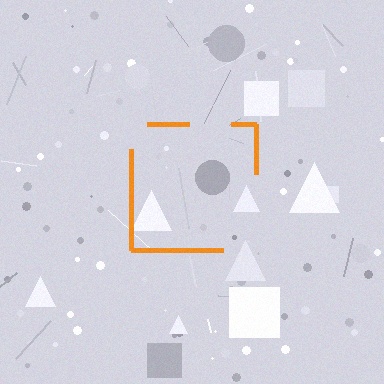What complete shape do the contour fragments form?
The contour fragments form a square.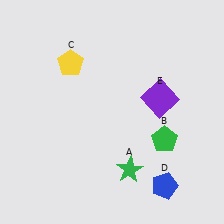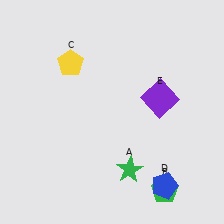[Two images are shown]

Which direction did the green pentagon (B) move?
The green pentagon (B) moved down.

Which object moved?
The green pentagon (B) moved down.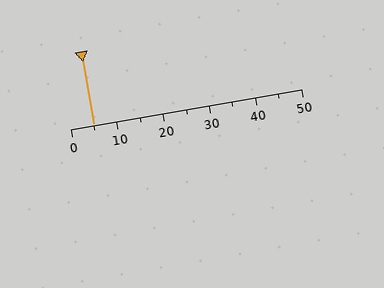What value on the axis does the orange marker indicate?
The marker indicates approximately 5.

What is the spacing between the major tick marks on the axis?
The major ticks are spaced 10 apart.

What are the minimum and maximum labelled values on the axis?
The axis runs from 0 to 50.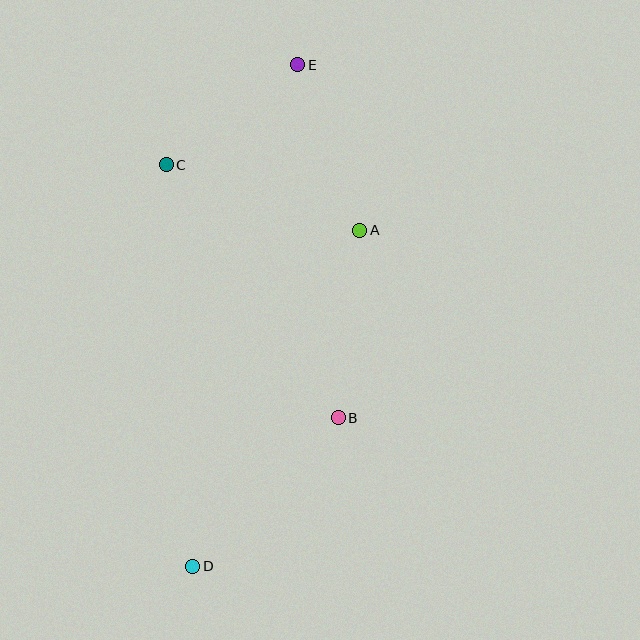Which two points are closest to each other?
Points C and E are closest to each other.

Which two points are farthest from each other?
Points D and E are farthest from each other.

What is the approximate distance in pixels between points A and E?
The distance between A and E is approximately 177 pixels.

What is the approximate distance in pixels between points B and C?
The distance between B and C is approximately 306 pixels.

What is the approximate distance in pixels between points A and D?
The distance between A and D is approximately 375 pixels.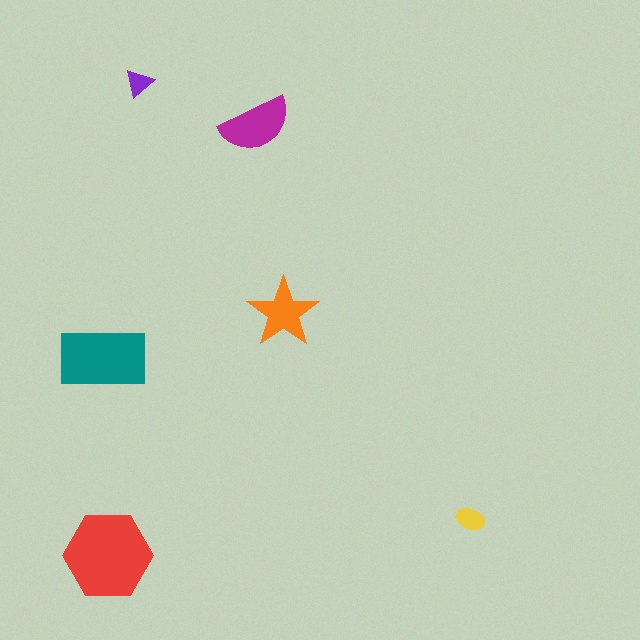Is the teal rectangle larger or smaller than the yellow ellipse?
Larger.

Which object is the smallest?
The purple triangle.